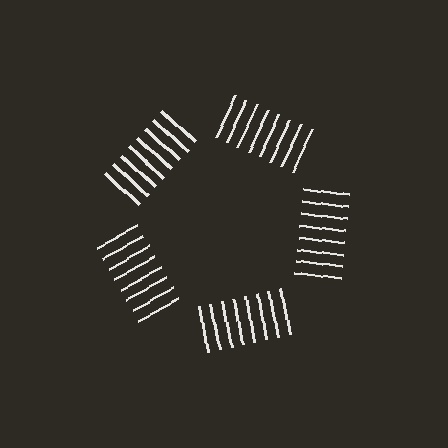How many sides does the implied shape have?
5 sides — the line-ends trace a pentagon.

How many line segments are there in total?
40 — 8 along each of the 5 edges.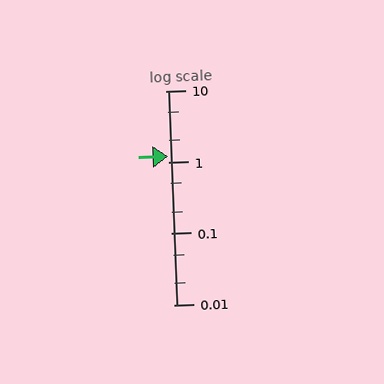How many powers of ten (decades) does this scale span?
The scale spans 3 decades, from 0.01 to 10.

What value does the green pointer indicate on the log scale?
The pointer indicates approximately 1.2.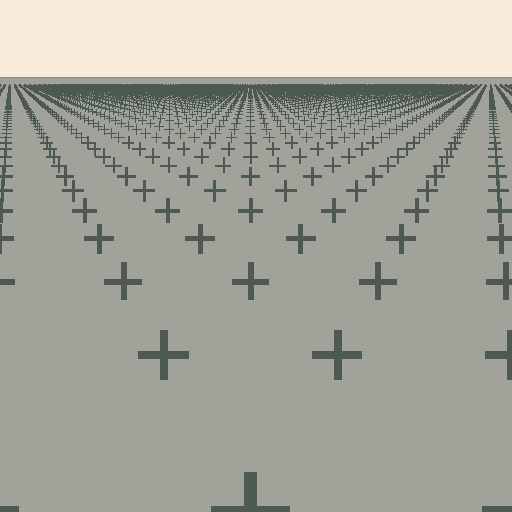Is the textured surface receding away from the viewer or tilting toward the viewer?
The surface is receding away from the viewer. Texture elements get smaller and denser toward the top.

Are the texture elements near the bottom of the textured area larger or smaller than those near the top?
Larger. Near the bottom, elements are closer to the viewer and appear at a bigger on-screen size.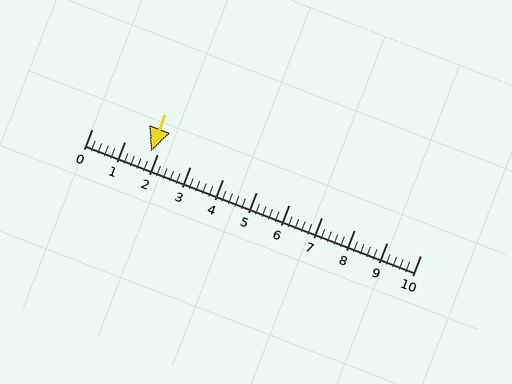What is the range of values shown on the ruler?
The ruler shows values from 0 to 10.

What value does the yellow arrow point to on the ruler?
The yellow arrow points to approximately 1.8.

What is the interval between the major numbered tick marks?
The major tick marks are spaced 1 units apart.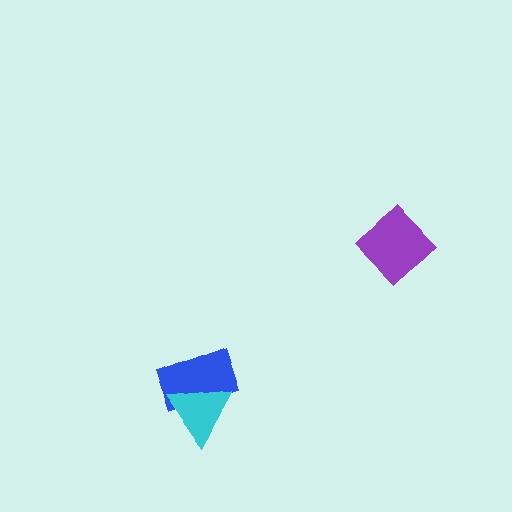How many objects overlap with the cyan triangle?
1 object overlaps with the cyan triangle.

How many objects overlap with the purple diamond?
0 objects overlap with the purple diamond.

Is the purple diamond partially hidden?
No, no other shape covers it.